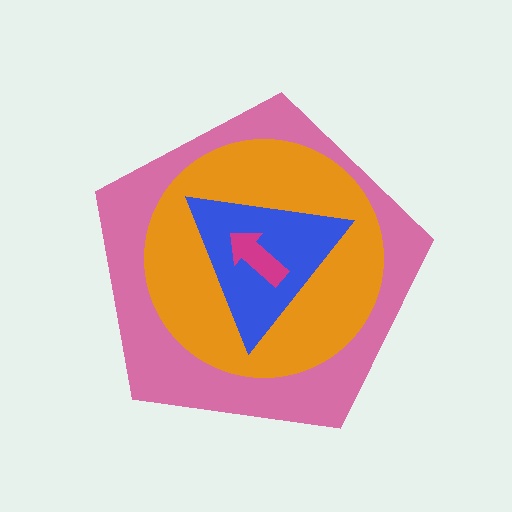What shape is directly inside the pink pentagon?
The orange circle.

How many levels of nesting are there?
4.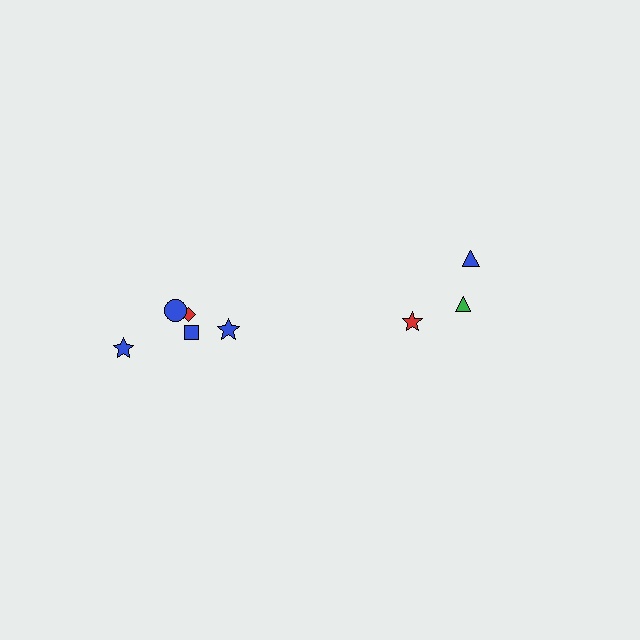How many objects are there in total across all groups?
There are 8 objects.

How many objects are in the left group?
There are 5 objects.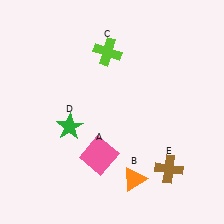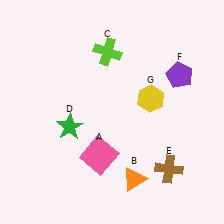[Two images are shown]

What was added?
A purple pentagon (F), a yellow hexagon (G) were added in Image 2.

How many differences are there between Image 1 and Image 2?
There are 2 differences between the two images.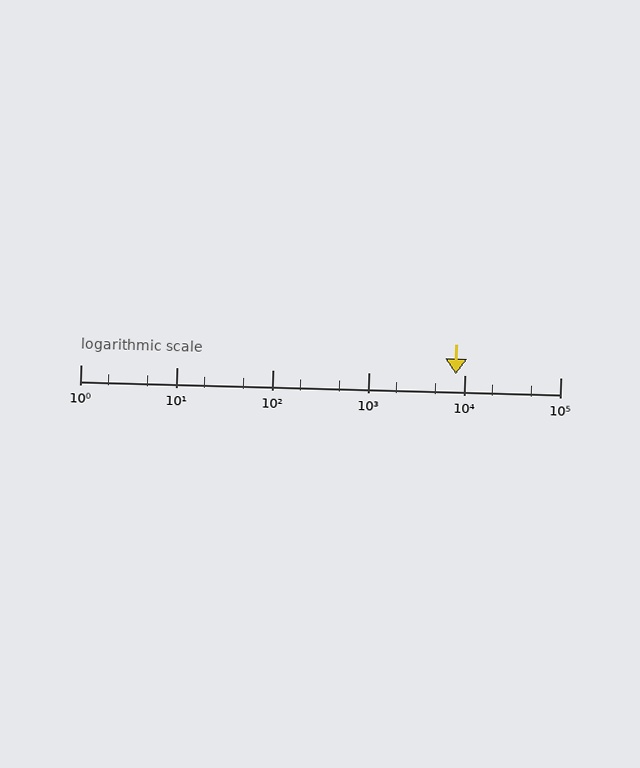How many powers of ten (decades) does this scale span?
The scale spans 5 decades, from 1 to 100000.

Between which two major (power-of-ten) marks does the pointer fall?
The pointer is between 1000 and 10000.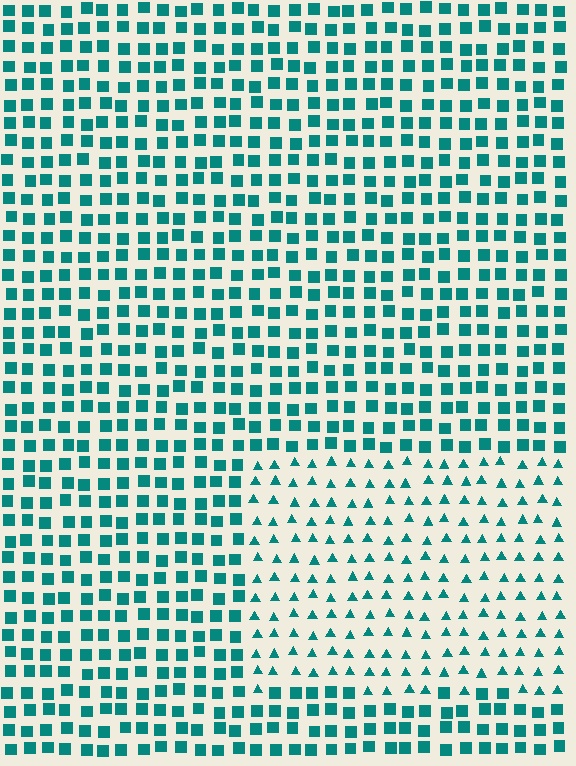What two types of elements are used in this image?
The image uses triangles inside the rectangle region and squares outside it.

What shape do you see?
I see a rectangle.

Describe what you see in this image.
The image is filled with small teal elements arranged in a uniform grid. A rectangle-shaped region contains triangles, while the surrounding area contains squares. The boundary is defined purely by the change in element shape.